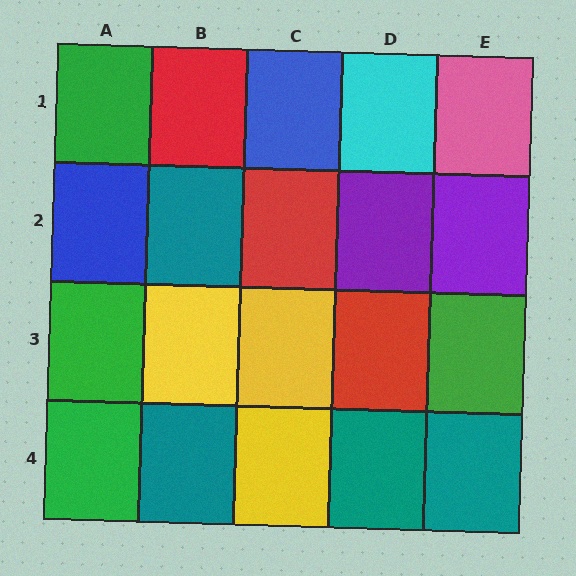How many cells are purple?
2 cells are purple.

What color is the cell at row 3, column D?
Red.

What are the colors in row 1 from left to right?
Green, red, blue, cyan, pink.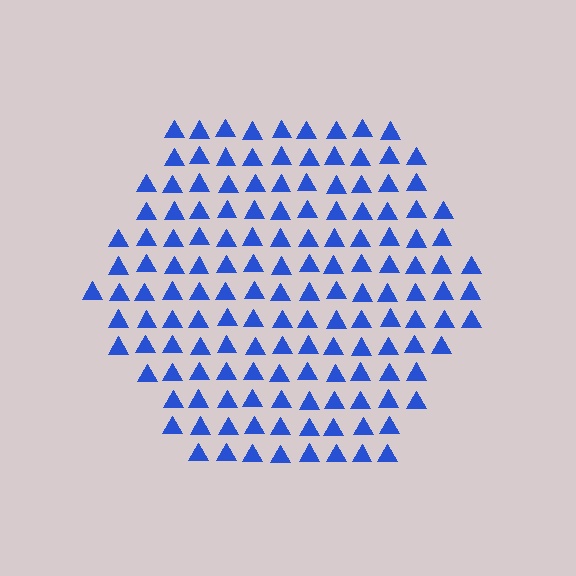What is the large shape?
The large shape is a hexagon.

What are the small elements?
The small elements are triangles.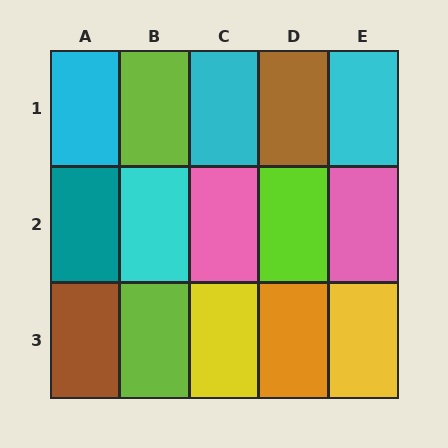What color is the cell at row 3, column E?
Yellow.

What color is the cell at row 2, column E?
Pink.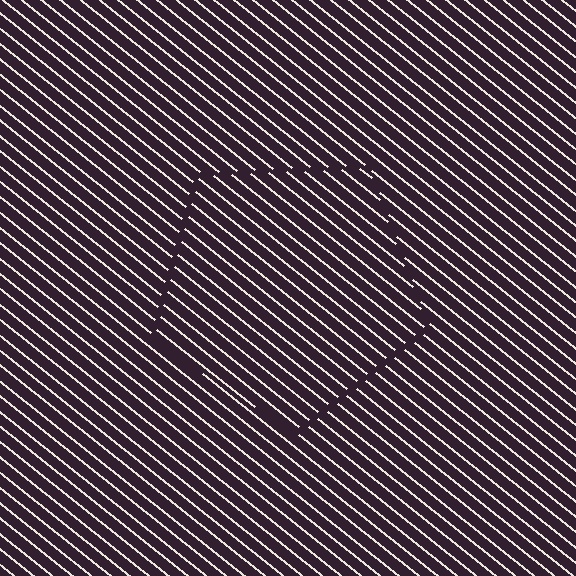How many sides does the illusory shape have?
5 sides — the line-ends trace a pentagon.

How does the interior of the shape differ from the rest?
The interior of the shape contains the same grating, shifted by half a period — the contour is defined by the phase discontinuity where line-ends from the inner and outer gratings abut.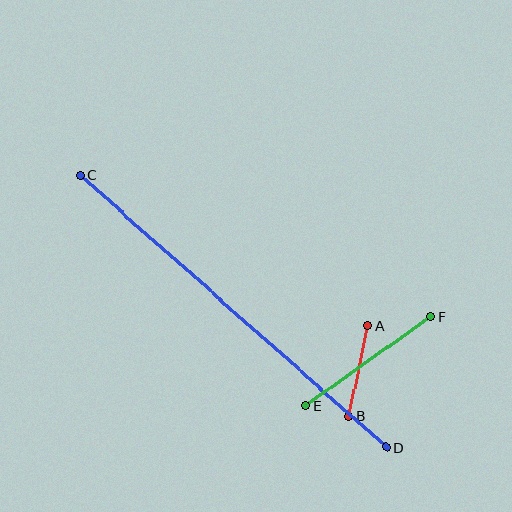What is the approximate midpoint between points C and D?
The midpoint is at approximately (233, 311) pixels.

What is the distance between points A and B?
The distance is approximately 92 pixels.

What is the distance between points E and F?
The distance is approximately 153 pixels.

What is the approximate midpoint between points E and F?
The midpoint is at approximately (368, 361) pixels.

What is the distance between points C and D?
The distance is approximately 409 pixels.